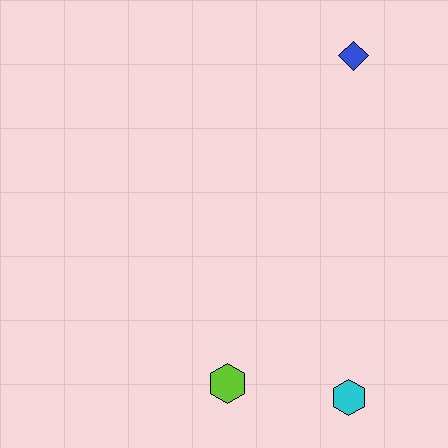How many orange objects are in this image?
There are no orange objects.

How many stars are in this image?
There are no stars.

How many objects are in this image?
There are 3 objects.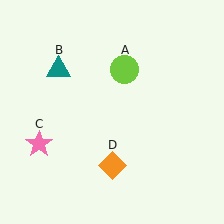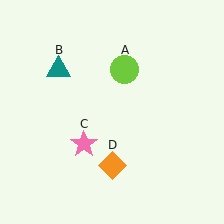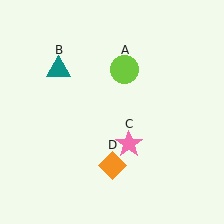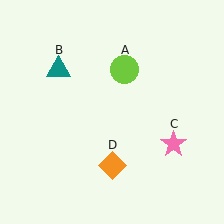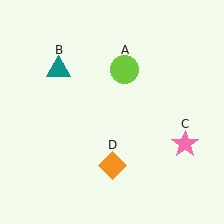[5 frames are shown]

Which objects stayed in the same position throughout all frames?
Lime circle (object A) and teal triangle (object B) and orange diamond (object D) remained stationary.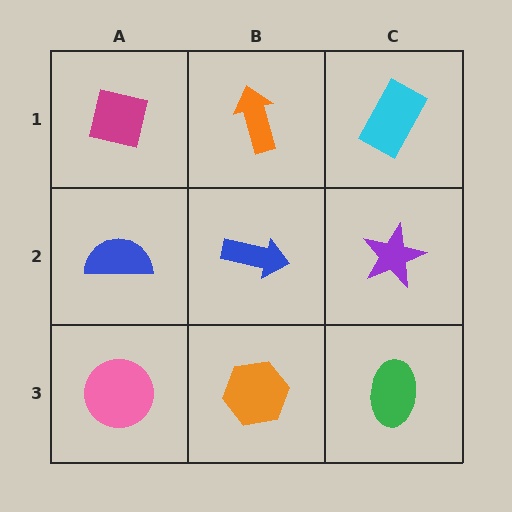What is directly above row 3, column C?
A purple star.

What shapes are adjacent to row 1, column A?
A blue semicircle (row 2, column A), an orange arrow (row 1, column B).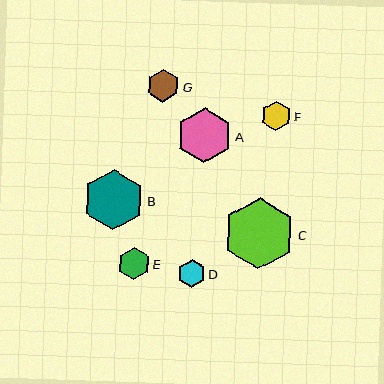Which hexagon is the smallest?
Hexagon D is the smallest with a size of approximately 28 pixels.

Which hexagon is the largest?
Hexagon C is the largest with a size of approximately 71 pixels.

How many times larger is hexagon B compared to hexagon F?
Hexagon B is approximately 2.1 times the size of hexagon F.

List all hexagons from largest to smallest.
From largest to smallest: C, B, A, E, G, F, D.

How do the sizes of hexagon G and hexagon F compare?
Hexagon G and hexagon F are approximately the same size.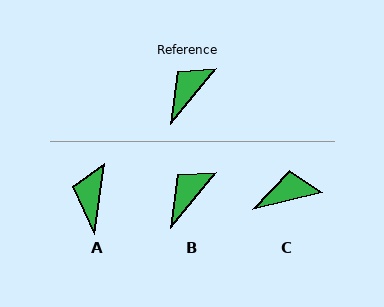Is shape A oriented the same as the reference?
No, it is off by about 32 degrees.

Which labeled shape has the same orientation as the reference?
B.